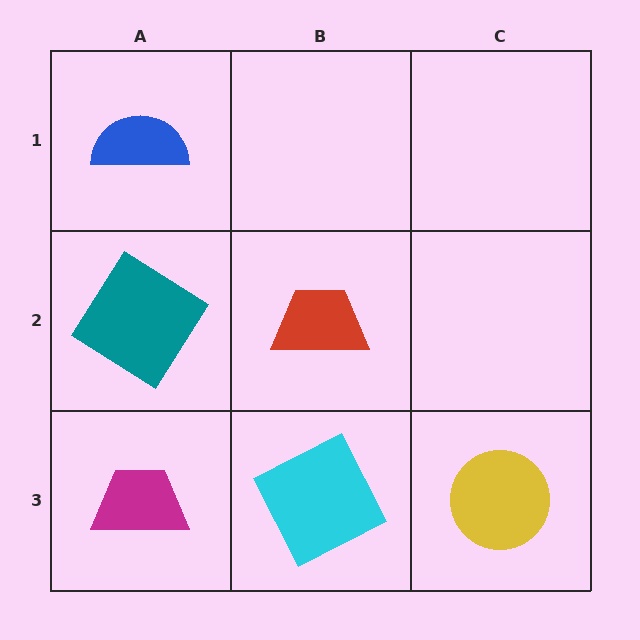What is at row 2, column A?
A teal diamond.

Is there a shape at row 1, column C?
No, that cell is empty.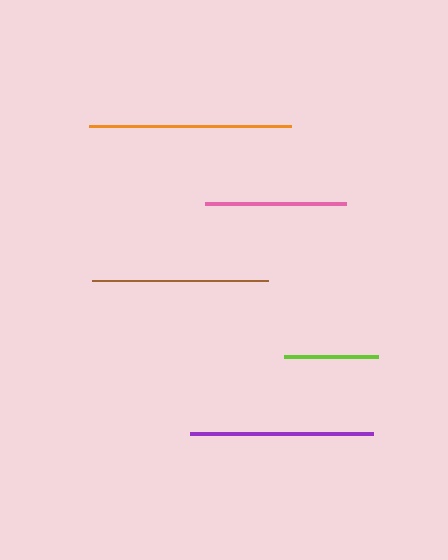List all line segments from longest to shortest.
From longest to shortest: orange, purple, brown, pink, lime.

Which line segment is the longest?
The orange line is the longest at approximately 201 pixels.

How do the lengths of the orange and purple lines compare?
The orange and purple lines are approximately the same length.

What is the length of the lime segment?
The lime segment is approximately 95 pixels long.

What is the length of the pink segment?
The pink segment is approximately 140 pixels long.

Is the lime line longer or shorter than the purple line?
The purple line is longer than the lime line.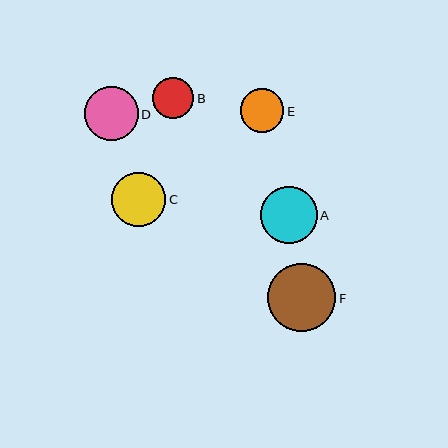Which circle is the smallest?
Circle B is the smallest with a size of approximately 41 pixels.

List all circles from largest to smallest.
From largest to smallest: F, A, C, D, E, B.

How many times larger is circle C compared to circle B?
Circle C is approximately 1.3 times the size of circle B.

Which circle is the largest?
Circle F is the largest with a size of approximately 68 pixels.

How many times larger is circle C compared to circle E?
Circle C is approximately 1.2 times the size of circle E.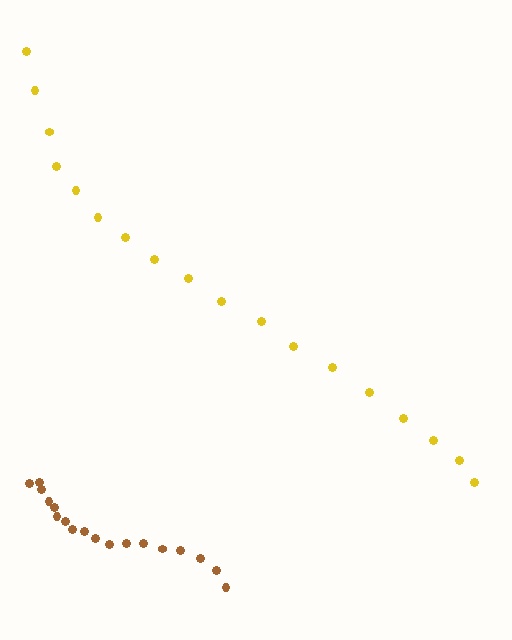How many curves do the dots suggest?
There are 2 distinct paths.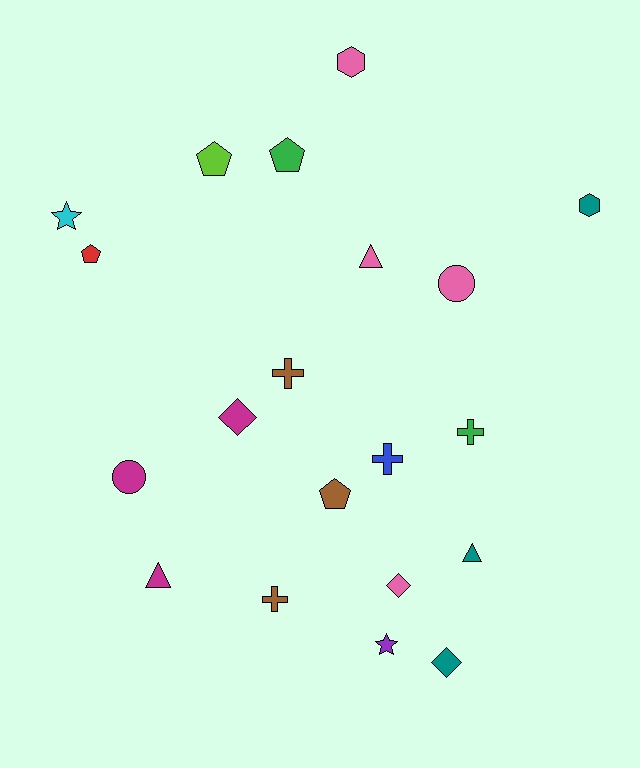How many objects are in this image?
There are 20 objects.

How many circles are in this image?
There are 2 circles.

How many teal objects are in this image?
There are 3 teal objects.